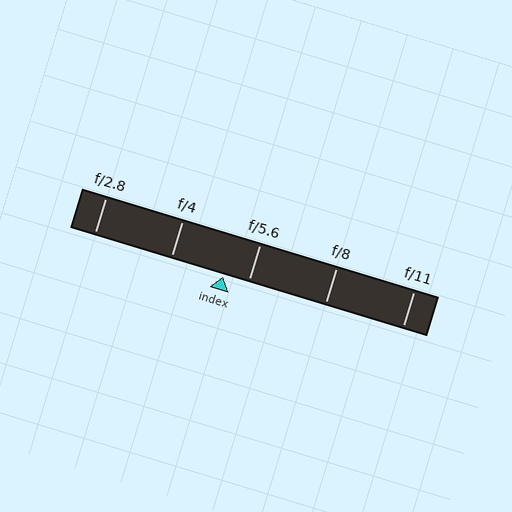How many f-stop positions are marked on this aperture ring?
There are 5 f-stop positions marked.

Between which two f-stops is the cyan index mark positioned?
The index mark is between f/4 and f/5.6.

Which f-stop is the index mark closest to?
The index mark is closest to f/5.6.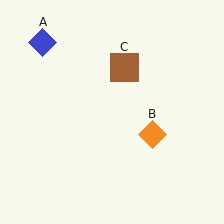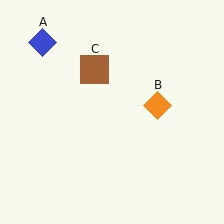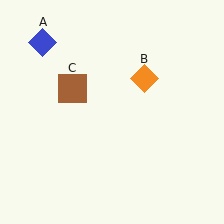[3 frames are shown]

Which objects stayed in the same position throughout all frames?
Blue diamond (object A) remained stationary.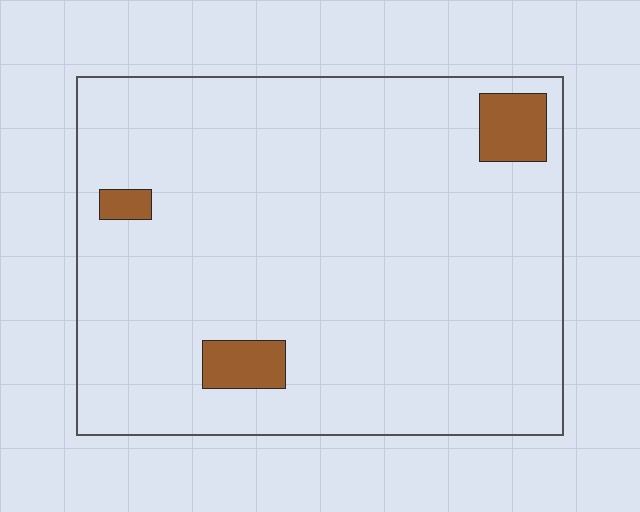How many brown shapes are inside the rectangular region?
3.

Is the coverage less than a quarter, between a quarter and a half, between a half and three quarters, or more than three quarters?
Less than a quarter.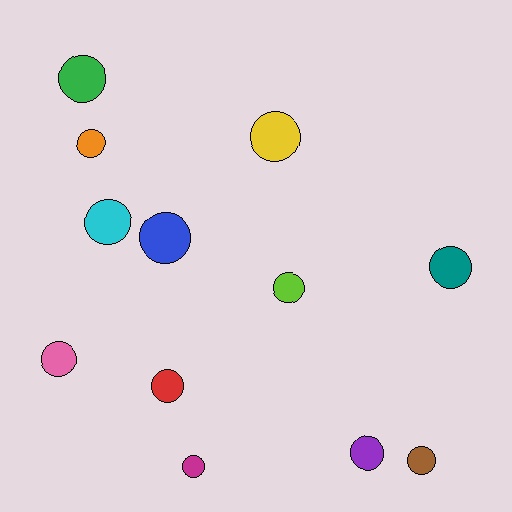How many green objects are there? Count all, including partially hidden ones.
There is 1 green object.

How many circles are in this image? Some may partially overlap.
There are 12 circles.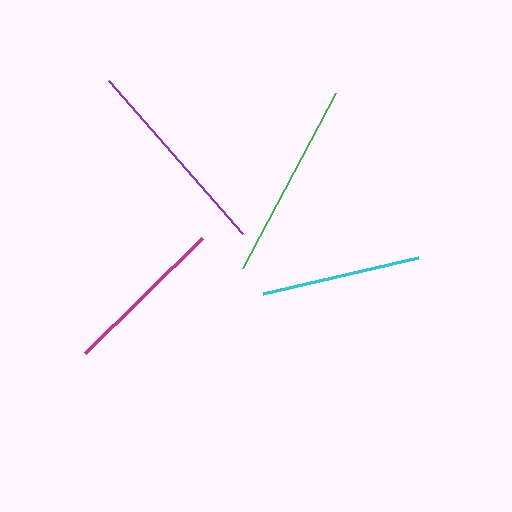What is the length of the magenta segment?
The magenta segment is approximately 165 pixels long.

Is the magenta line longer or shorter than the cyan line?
The magenta line is longer than the cyan line.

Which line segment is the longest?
The purple line is the longest at approximately 203 pixels.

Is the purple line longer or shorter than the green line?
The purple line is longer than the green line.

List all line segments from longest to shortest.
From longest to shortest: purple, green, magenta, cyan.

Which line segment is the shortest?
The cyan line is the shortest at approximately 159 pixels.